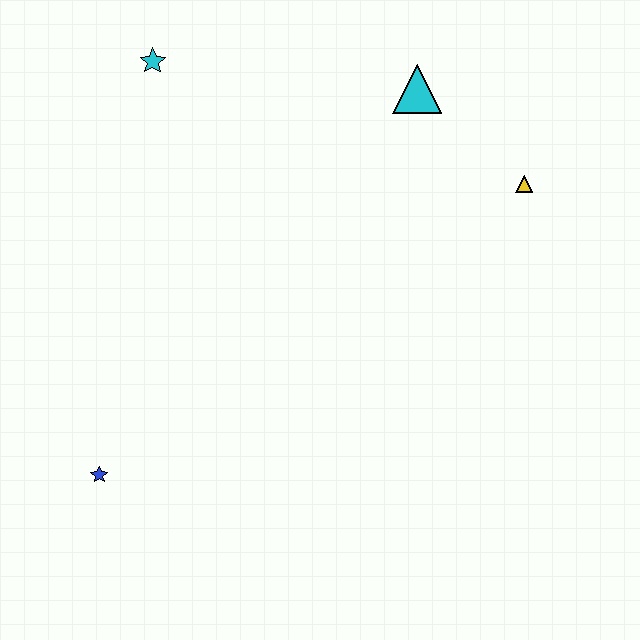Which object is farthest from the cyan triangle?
The blue star is farthest from the cyan triangle.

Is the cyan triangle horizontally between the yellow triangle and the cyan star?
Yes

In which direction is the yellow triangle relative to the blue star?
The yellow triangle is to the right of the blue star.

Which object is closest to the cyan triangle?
The yellow triangle is closest to the cyan triangle.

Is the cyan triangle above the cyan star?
No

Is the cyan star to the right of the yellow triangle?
No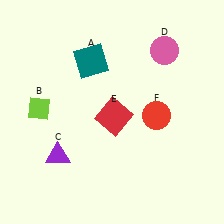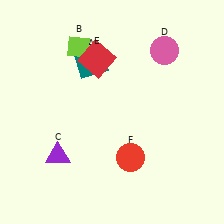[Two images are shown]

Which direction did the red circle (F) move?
The red circle (F) moved down.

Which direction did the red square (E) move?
The red square (E) moved up.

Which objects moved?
The objects that moved are: the lime diamond (B), the red square (E), the red circle (F).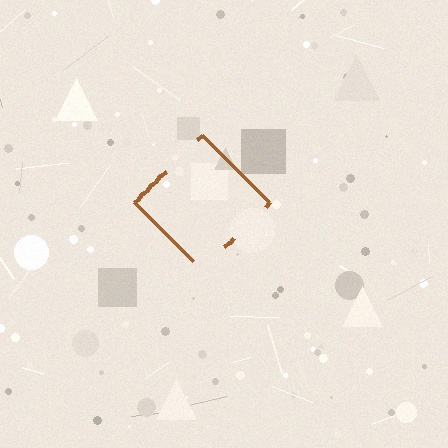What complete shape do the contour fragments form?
The contour fragments form a diamond.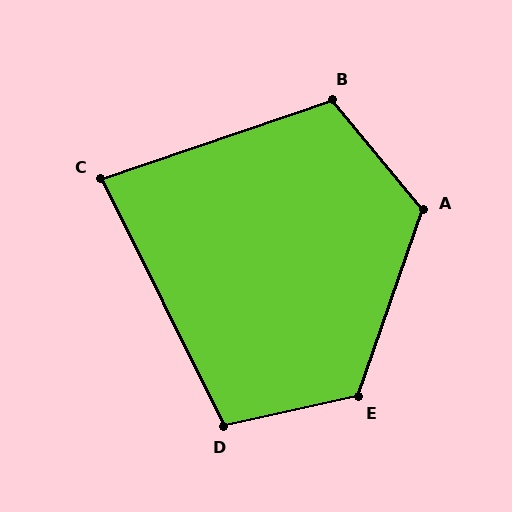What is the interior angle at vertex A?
Approximately 121 degrees (obtuse).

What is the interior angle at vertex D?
Approximately 104 degrees (obtuse).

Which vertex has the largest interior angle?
E, at approximately 122 degrees.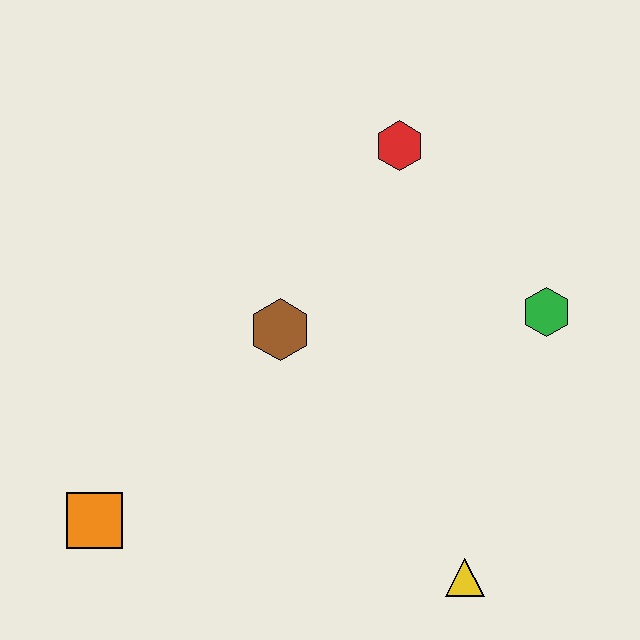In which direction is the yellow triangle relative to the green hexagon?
The yellow triangle is below the green hexagon.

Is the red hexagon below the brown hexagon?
No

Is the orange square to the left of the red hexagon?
Yes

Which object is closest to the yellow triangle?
The green hexagon is closest to the yellow triangle.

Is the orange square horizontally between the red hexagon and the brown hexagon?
No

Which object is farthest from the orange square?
The green hexagon is farthest from the orange square.